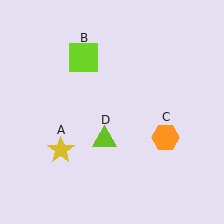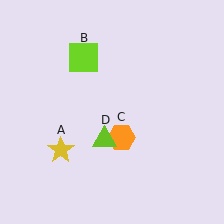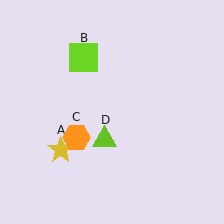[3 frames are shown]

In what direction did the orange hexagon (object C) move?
The orange hexagon (object C) moved left.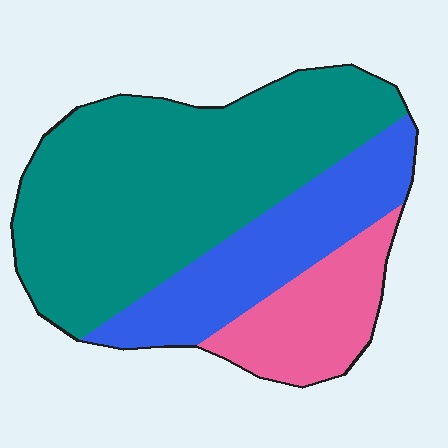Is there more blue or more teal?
Teal.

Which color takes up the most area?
Teal, at roughly 60%.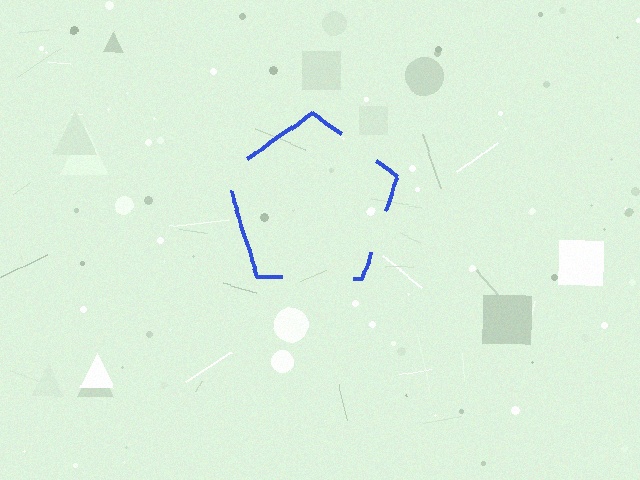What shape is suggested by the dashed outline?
The dashed outline suggests a pentagon.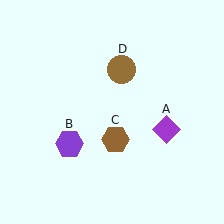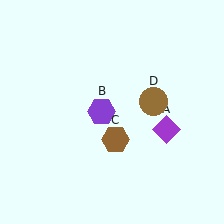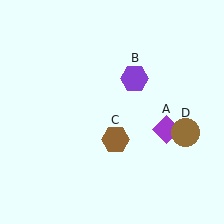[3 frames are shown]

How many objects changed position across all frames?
2 objects changed position: purple hexagon (object B), brown circle (object D).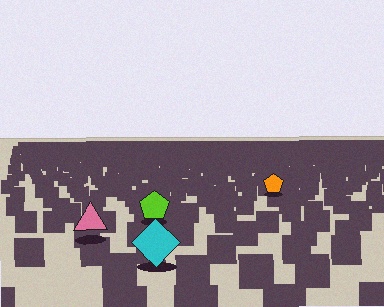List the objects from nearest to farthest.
From nearest to farthest: the cyan diamond, the pink triangle, the lime pentagon, the orange pentagon.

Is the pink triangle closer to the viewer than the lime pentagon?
Yes. The pink triangle is closer — you can tell from the texture gradient: the ground texture is coarser near it.